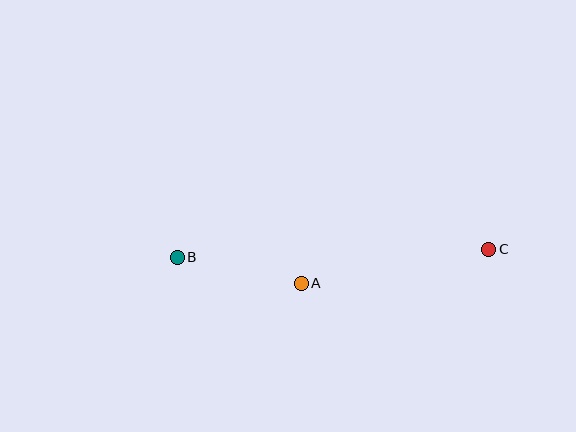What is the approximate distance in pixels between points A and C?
The distance between A and C is approximately 191 pixels.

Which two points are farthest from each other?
Points B and C are farthest from each other.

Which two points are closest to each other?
Points A and B are closest to each other.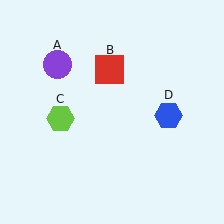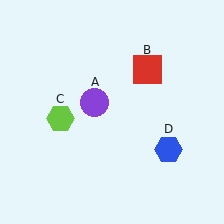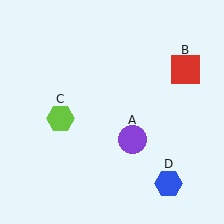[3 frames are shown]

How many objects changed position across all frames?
3 objects changed position: purple circle (object A), red square (object B), blue hexagon (object D).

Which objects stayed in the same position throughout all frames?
Lime hexagon (object C) remained stationary.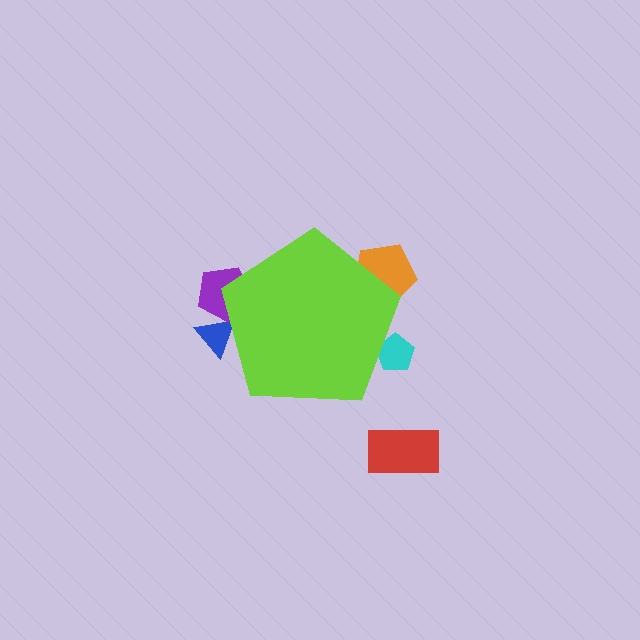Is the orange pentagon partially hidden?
Yes, the orange pentagon is partially hidden behind the lime pentagon.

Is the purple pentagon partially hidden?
Yes, the purple pentagon is partially hidden behind the lime pentagon.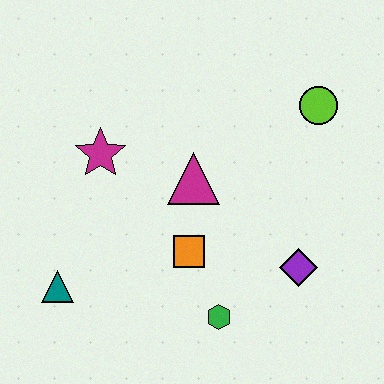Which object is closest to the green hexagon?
The orange square is closest to the green hexagon.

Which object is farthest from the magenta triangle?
The teal triangle is farthest from the magenta triangle.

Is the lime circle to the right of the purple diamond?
Yes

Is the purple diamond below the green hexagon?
No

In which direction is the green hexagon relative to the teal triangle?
The green hexagon is to the right of the teal triangle.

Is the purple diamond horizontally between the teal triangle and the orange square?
No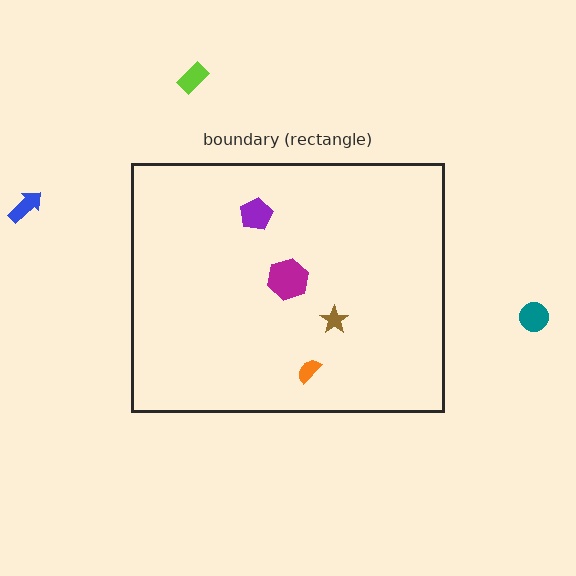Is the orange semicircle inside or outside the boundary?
Inside.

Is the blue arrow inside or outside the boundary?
Outside.